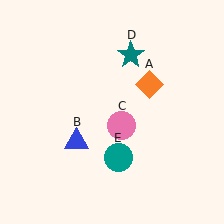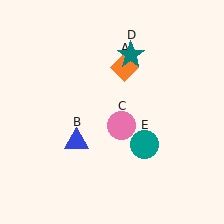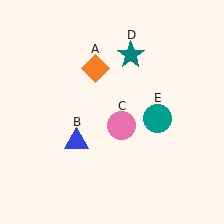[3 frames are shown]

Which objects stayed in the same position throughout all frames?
Blue triangle (object B) and pink circle (object C) and teal star (object D) remained stationary.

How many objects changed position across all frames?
2 objects changed position: orange diamond (object A), teal circle (object E).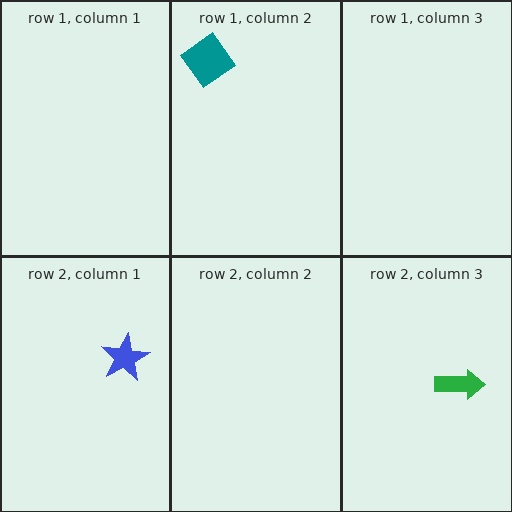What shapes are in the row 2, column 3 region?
The green arrow.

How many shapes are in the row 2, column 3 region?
1.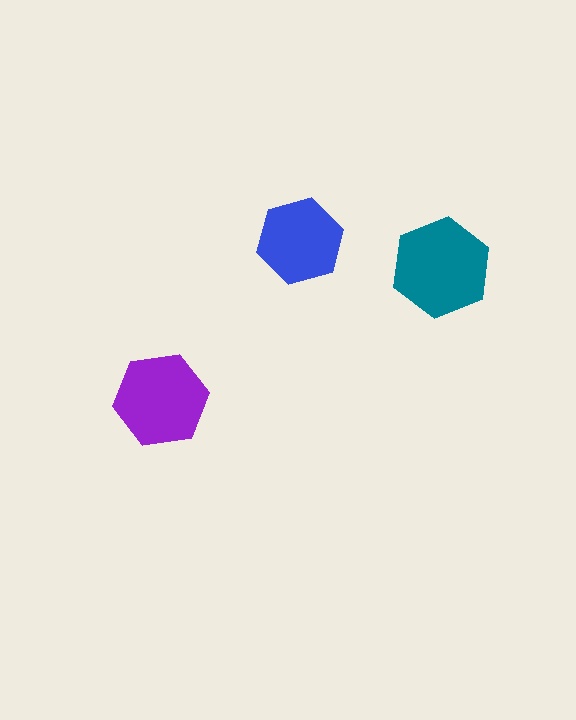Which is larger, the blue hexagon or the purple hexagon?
The purple one.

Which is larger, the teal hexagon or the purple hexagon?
The teal one.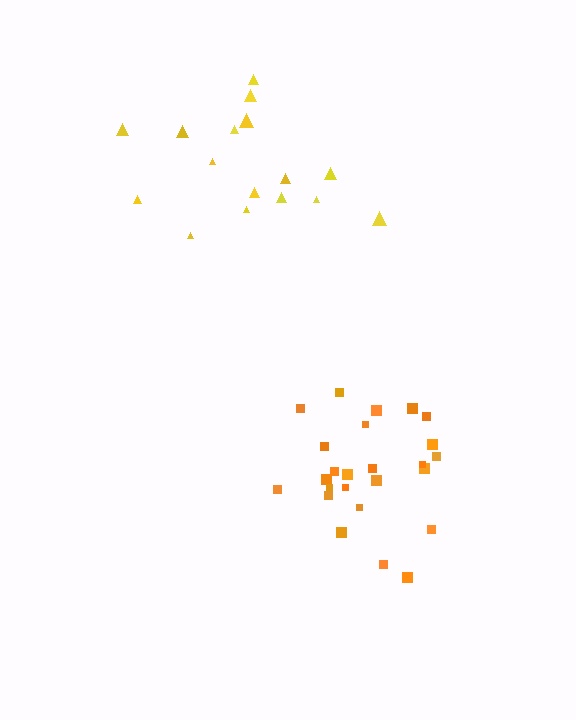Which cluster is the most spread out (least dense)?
Yellow.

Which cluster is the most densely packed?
Orange.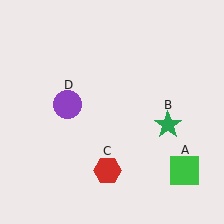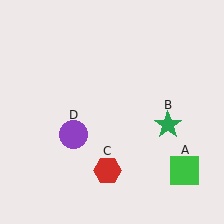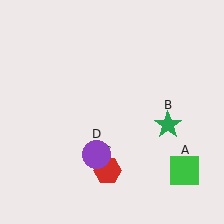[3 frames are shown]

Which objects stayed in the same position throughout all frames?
Green square (object A) and green star (object B) and red hexagon (object C) remained stationary.